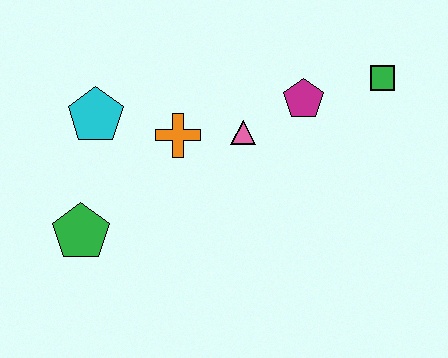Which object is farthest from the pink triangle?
The green pentagon is farthest from the pink triangle.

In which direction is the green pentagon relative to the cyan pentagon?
The green pentagon is below the cyan pentagon.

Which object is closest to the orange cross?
The pink triangle is closest to the orange cross.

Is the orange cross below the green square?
Yes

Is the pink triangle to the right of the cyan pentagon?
Yes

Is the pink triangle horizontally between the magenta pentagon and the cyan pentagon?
Yes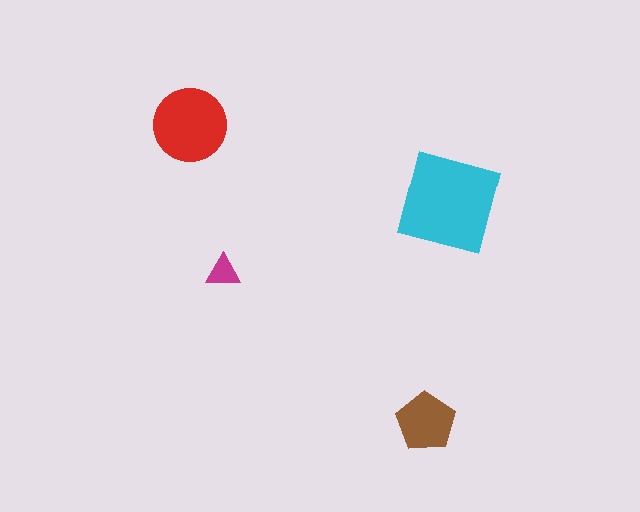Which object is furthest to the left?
The red circle is leftmost.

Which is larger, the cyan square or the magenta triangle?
The cyan square.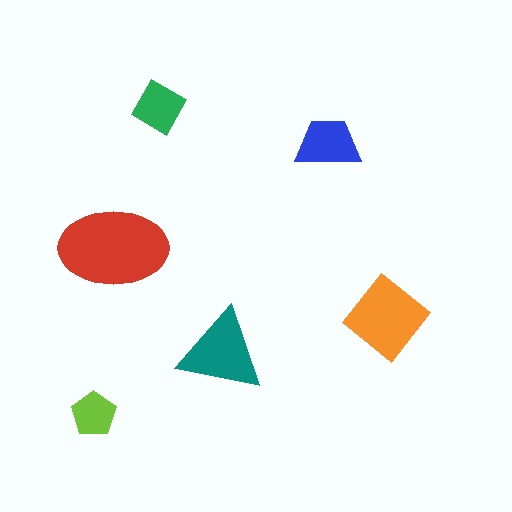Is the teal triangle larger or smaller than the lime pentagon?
Larger.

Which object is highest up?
The green square is topmost.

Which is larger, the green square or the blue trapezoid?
The blue trapezoid.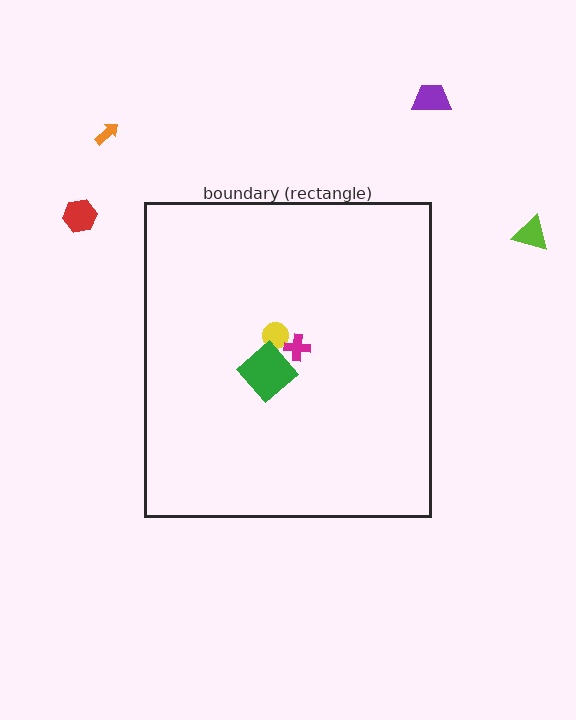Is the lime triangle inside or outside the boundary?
Outside.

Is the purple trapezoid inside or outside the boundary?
Outside.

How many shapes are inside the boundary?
3 inside, 4 outside.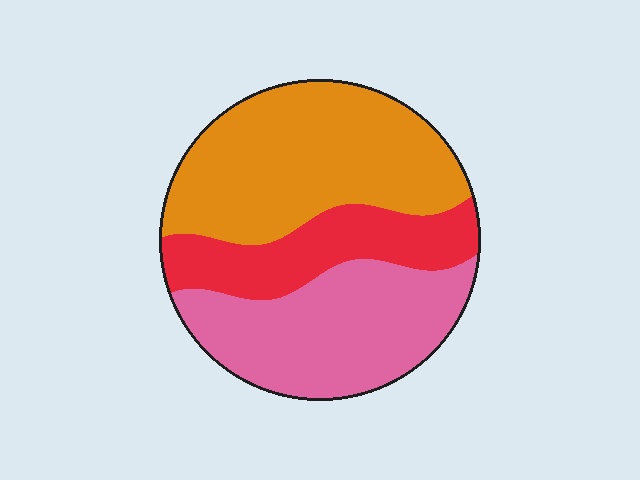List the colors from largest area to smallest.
From largest to smallest: orange, pink, red.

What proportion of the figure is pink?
Pink covers 35% of the figure.